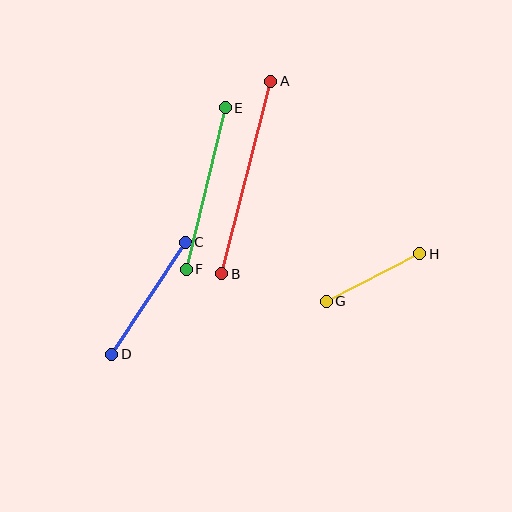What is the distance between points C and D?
The distance is approximately 134 pixels.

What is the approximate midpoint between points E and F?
The midpoint is at approximately (206, 188) pixels.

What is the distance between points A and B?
The distance is approximately 199 pixels.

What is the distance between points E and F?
The distance is approximately 166 pixels.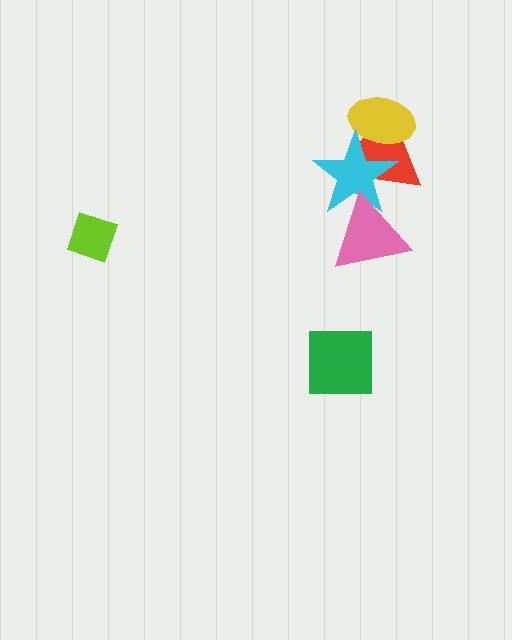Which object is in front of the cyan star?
The pink triangle is in front of the cyan star.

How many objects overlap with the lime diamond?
0 objects overlap with the lime diamond.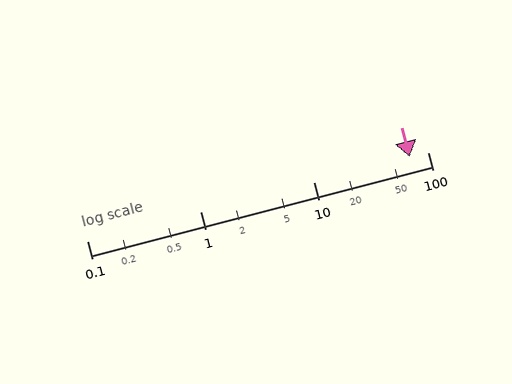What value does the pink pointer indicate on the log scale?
The pointer indicates approximately 69.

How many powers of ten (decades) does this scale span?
The scale spans 3 decades, from 0.1 to 100.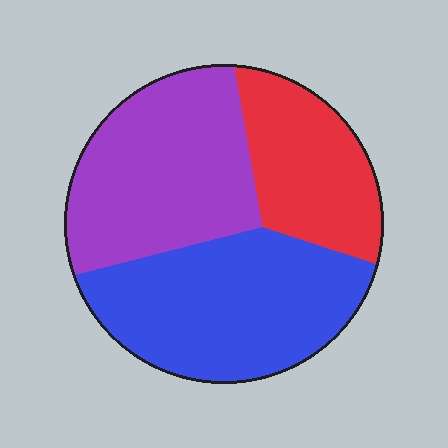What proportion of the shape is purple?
Purple covers around 35% of the shape.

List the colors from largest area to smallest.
From largest to smallest: blue, purple, red.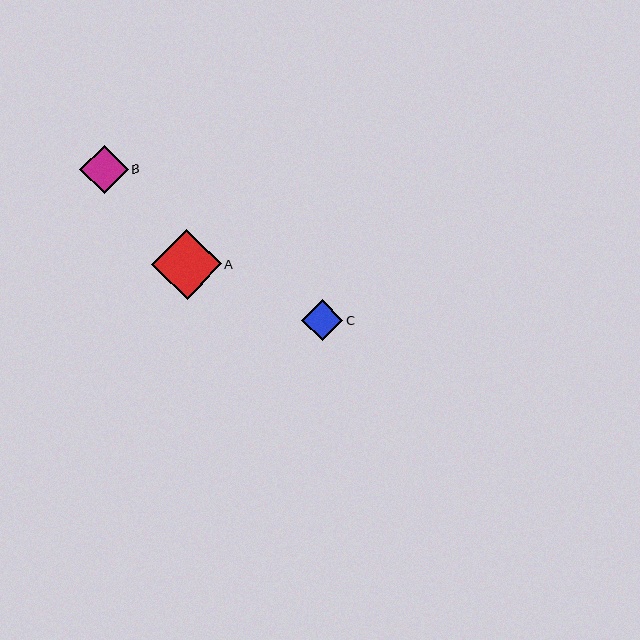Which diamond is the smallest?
Diamond C is the smallest with a size of approximately 41 pixels.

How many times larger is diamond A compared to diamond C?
Diamond A is approximately 1.7 times the size of diamond C.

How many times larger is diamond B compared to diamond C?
Diamond B is approximately 1.2 times the size of diamond C.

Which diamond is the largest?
Diamond A is the largest with a size of approximately 70 pixels.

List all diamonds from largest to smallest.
From largest to smallest: A, B, C.